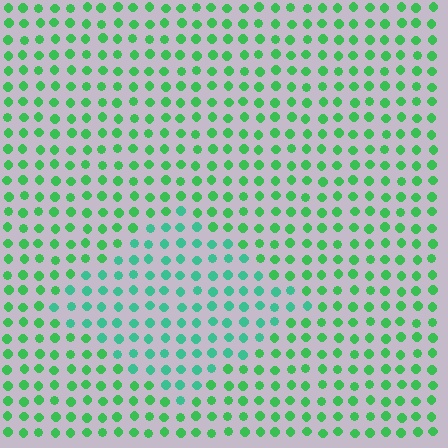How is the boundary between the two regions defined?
The boundary is defined purely by a slight shift in hue (about 28 degrees). Spacing, size, and orientation are identical on both sides.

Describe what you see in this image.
The image is filled with small green elements in a uniform arrangement. A diamond-shaped region is visible where the elements are tinted to a slightly different hue, forming a subtle color boundary.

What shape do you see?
I see a diamond.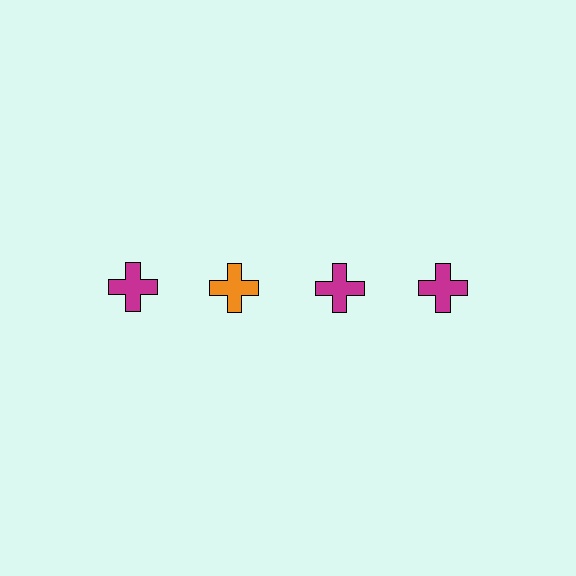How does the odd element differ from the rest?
It has a different color: orange instead of magenta.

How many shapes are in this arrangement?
There are 4 shapes arranged in a grid pattern.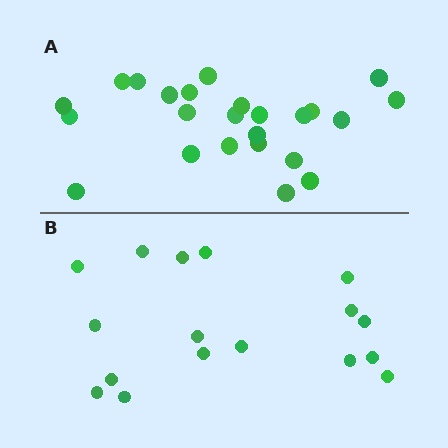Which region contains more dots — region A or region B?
Region A (the top region) has more dots.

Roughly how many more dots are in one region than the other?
Region A has roughly 8 or so more dots than region B.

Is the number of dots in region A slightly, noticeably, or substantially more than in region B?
Region A has noticeably more, but not dramatically so. The ratio is roughly 1.4 to 1.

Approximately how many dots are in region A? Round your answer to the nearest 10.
About 20 dots. (The exact count is 24, which rounds to 20.)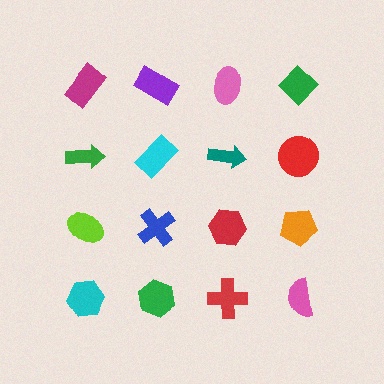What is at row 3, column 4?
An orange pentagon.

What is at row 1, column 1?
A magenta rectangle.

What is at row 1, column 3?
A pink ellipse.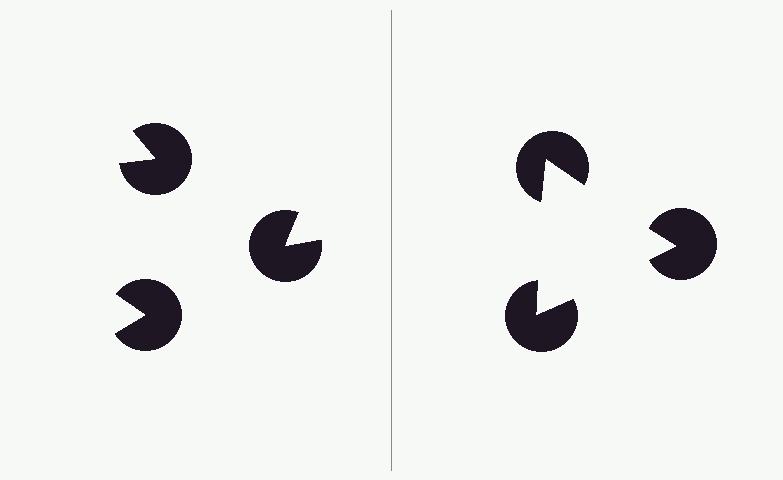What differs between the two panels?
The pac-man discs are positioned identically on both sides; only the wedge orientations differ. On the right they align to a triangle; on the left they are misaligned.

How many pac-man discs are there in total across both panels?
6 — 3 on each side.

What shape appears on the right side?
An illusory triangle.